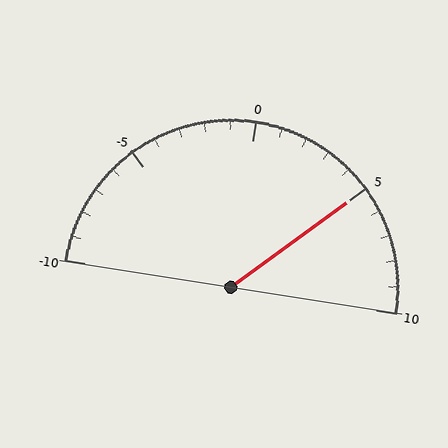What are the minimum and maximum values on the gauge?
The gauge ranges from -10 to 10.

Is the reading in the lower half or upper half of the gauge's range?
The reading is in the upper half of the range (-10 to 10).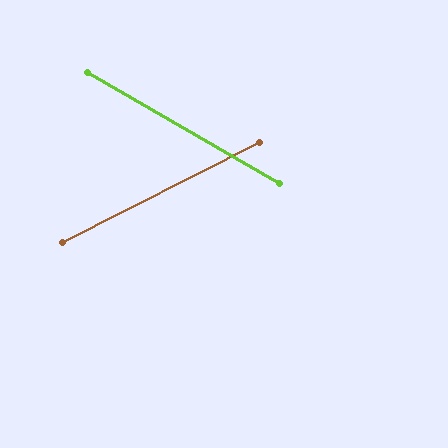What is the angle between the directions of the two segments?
Approximately 57 degrees.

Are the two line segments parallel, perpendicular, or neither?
Neither parallel nor perpendicular — they differ by about 57°.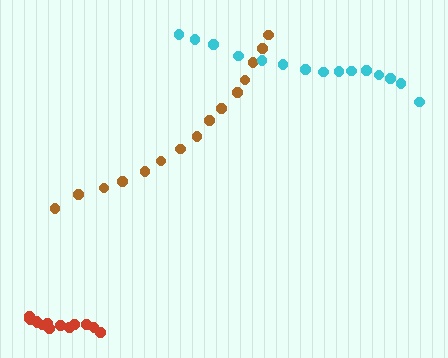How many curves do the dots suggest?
There are 3 distinct paths.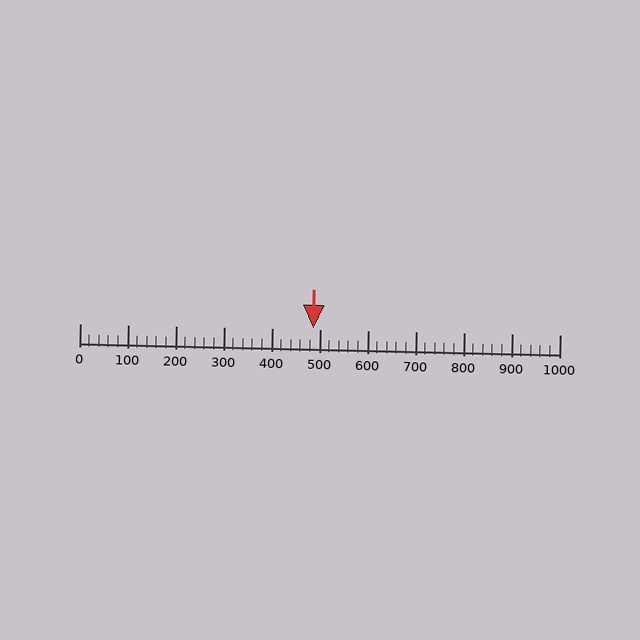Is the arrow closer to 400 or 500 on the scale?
The arrow is closer to 500.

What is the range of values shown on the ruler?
The ruler shows values from 0 to 1000.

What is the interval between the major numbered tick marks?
The major tick marks are spaced 100 units apart.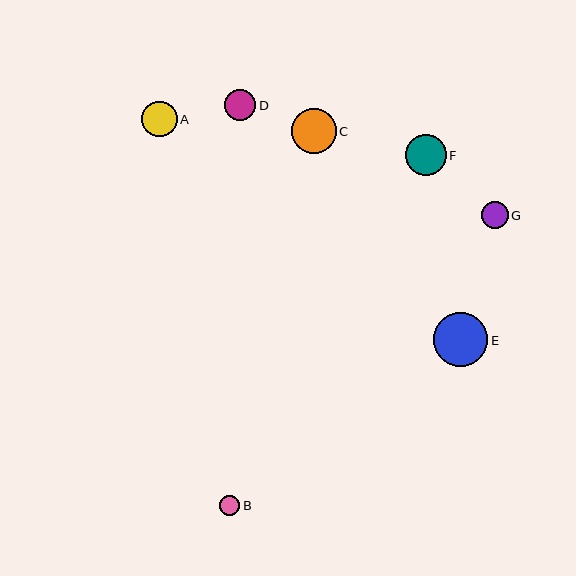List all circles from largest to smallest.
From largest to smallest: E, C, F, A, D, G, B.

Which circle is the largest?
Circle E is the largest with a size of approximately 54 pixels.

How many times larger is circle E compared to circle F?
Circle E is approximately 1.3 times the size of circle F.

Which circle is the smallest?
Circle B is the smallest with a size of approximately 20 pixels.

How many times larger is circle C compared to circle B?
Circle C is approximately 2.2 times the size of circle B.